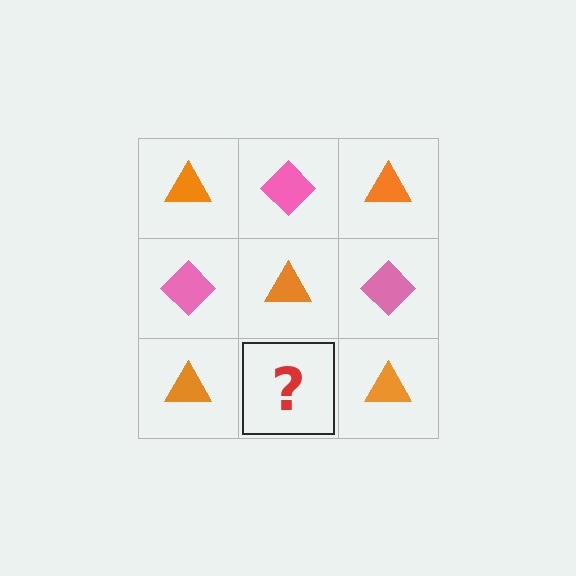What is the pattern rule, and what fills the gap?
The rule is that it alternates orange triangle and pink diamond in a checkerboard pattern. The gap should be filled with a pink diamond.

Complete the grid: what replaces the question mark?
The question mark should be replaced with a pink diamond.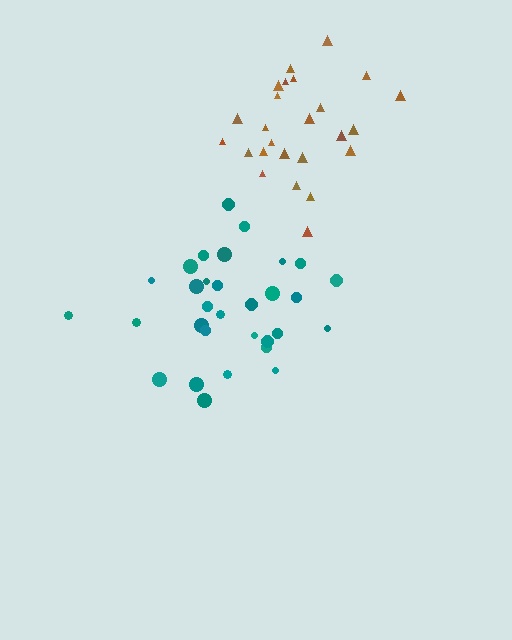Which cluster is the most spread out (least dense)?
Brown.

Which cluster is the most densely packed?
Teal.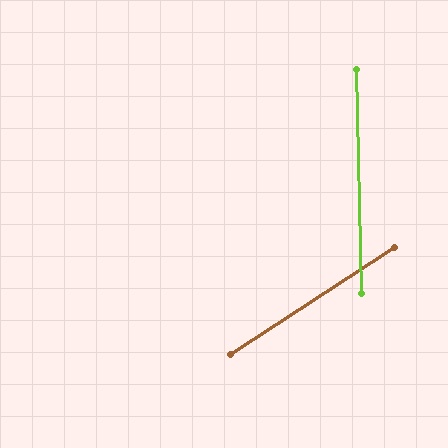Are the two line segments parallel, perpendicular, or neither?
Neither parallel nor perpendicular — they differ by about 58°.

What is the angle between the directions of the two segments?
Approximately 58 degrees.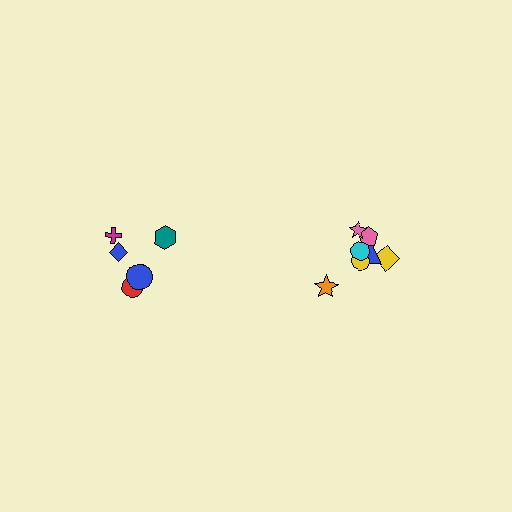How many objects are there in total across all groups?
There are 12 objects.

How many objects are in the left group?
There are 5 objects.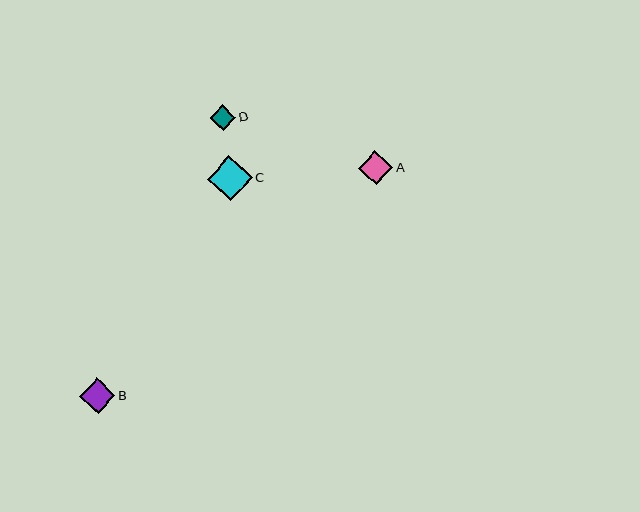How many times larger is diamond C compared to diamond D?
Diamond C is approximately 1.8 times the size of diamond D.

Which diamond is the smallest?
Diamond D is the smallest with a size of approximately 25 pixels.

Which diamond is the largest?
Diamond C is the largest with a size of approximately 45 pixels.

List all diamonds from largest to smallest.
From largest to smallest: C, B, A, D.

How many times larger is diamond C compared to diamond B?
Diamond C is approximately 1.3 times the size of diamond B.